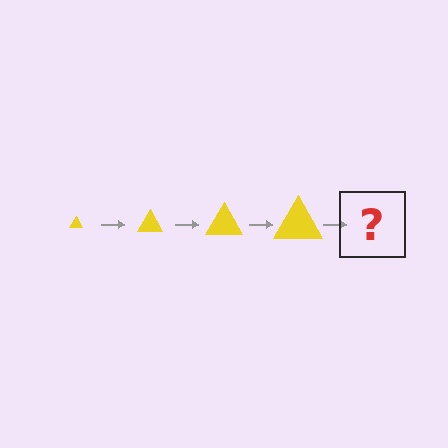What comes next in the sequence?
The next element should be a yellow triangle, larger than the previous one.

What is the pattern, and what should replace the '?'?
The pattern is that the triangle gets progressively larger each step. The '?' should be a yellow triangle, larger than the previous one.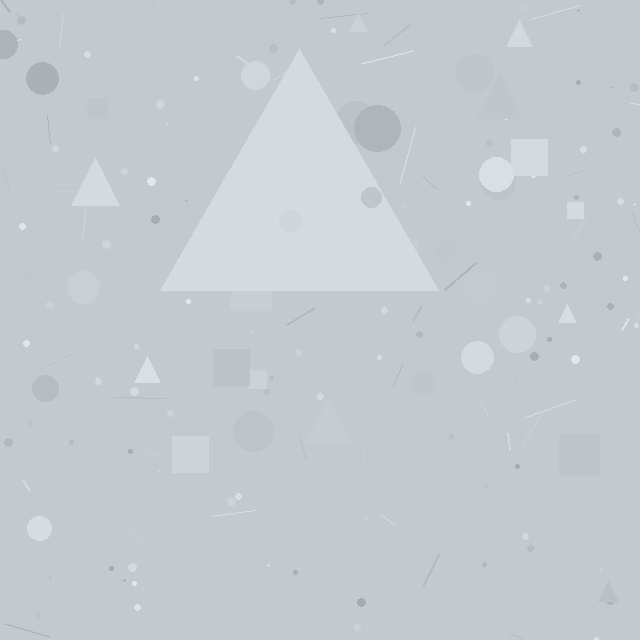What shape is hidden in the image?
A triangle is hidden in the image.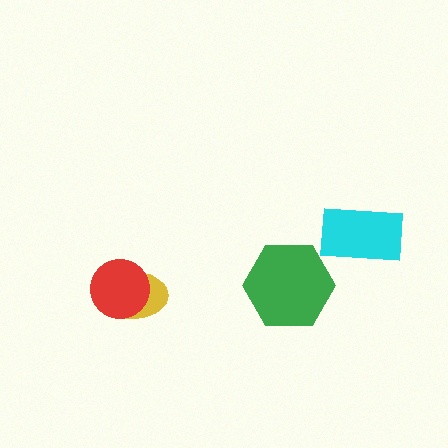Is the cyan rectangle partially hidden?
No, no other shape covers it.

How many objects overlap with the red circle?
1 object overlaps with the red circle.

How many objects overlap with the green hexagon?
0 objects overlap with the green hexagon.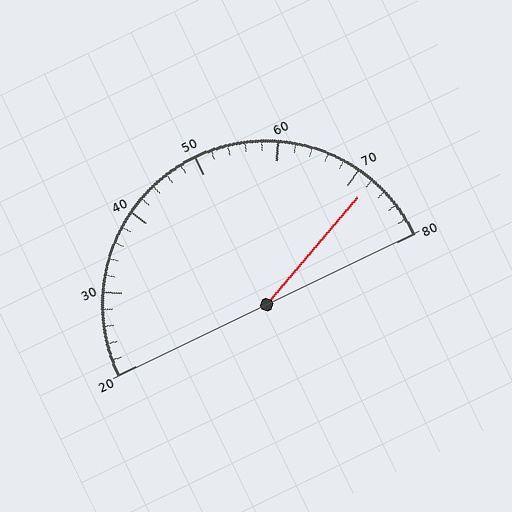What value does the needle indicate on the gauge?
The needle indicates approximately 72.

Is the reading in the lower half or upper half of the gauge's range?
The reading is in the upper half of the range (20 to 80).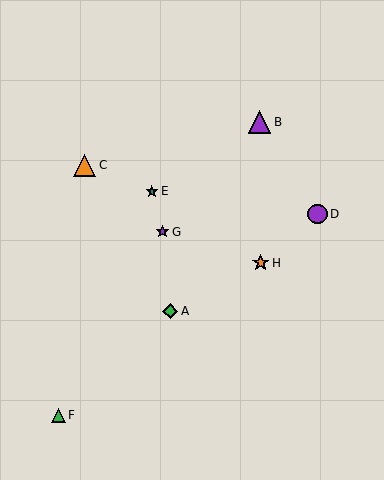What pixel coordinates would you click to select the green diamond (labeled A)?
Click at (170, 311) to select the green diamond A.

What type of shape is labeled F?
Shape F is a green triangle.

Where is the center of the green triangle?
The center of the green triangle is at (58, 415).